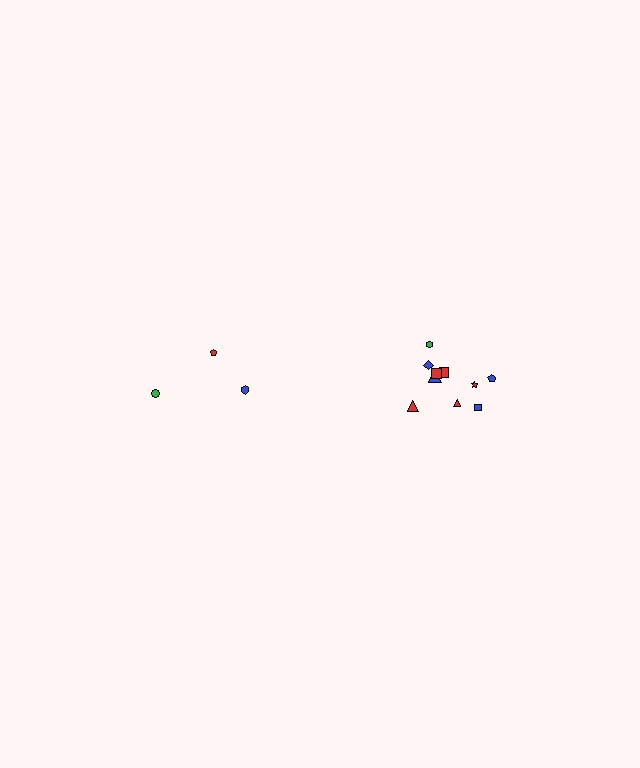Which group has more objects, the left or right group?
The right group.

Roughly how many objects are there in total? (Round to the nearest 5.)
Roughly 15 objects in total.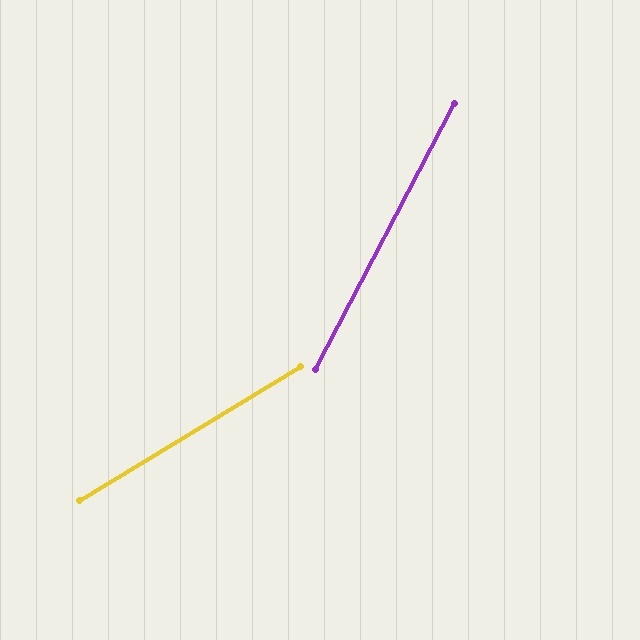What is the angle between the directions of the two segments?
Approximately 31 degrees.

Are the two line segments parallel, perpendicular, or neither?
Neither parallel nor perpendicular — they differ by about 31°.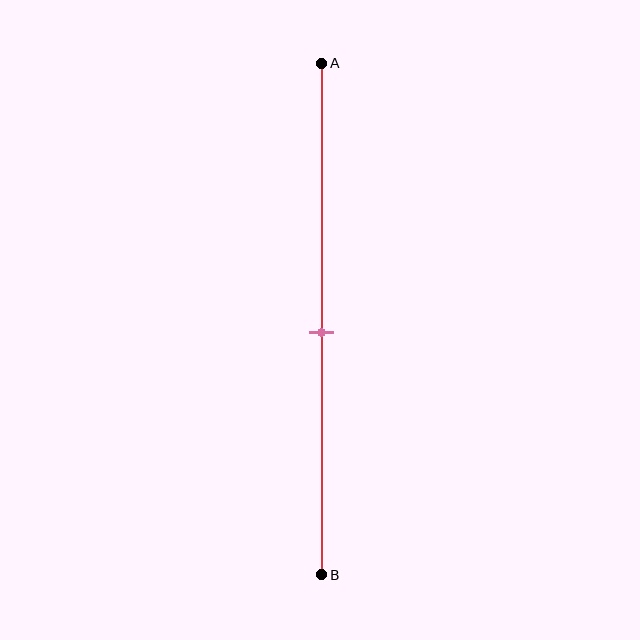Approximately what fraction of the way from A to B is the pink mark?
The pink mark is approximately 55% of the way from A to B.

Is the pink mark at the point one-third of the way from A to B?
No, the mark is at about 55% from A, not at the 33% one-third point.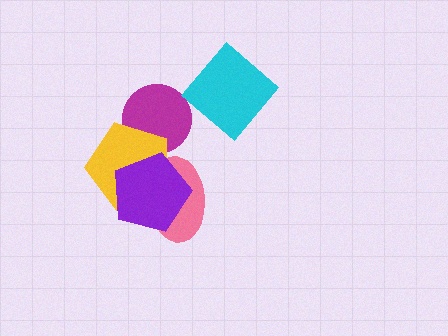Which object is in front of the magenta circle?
The yellow pentagon is in front of the magenta circle.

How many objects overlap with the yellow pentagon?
3 objects overlap with the yellow pentagon.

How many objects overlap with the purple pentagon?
2 objects overlap with the purple pentagon.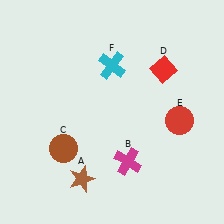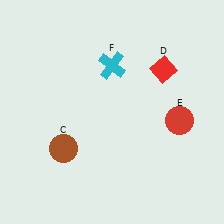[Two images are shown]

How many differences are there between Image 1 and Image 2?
There are 2 differences between the two images.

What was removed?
The brown star (A), the magenta cross (B) were removed in Image 2.